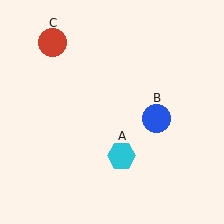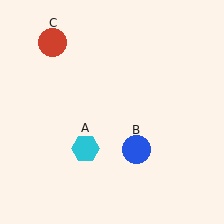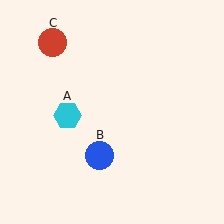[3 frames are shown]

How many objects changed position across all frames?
2 objects changed position: cyan hexagon (object A), blue circle (object B).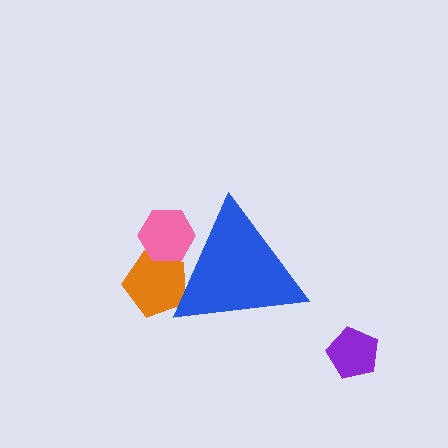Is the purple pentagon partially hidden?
No, the purple pentagon is fully visible.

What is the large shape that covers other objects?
A blue triangle.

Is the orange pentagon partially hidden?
Yes, the orange pentagon is partially hidden behind the blue triangle.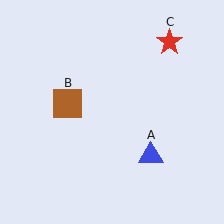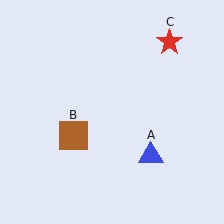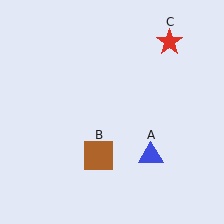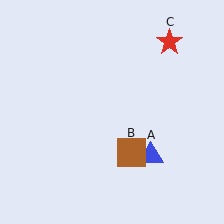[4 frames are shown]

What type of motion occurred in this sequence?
The brown square (object B) rotated counterclockwise around the center of the scene.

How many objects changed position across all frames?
1 object changed position: brown square (object B).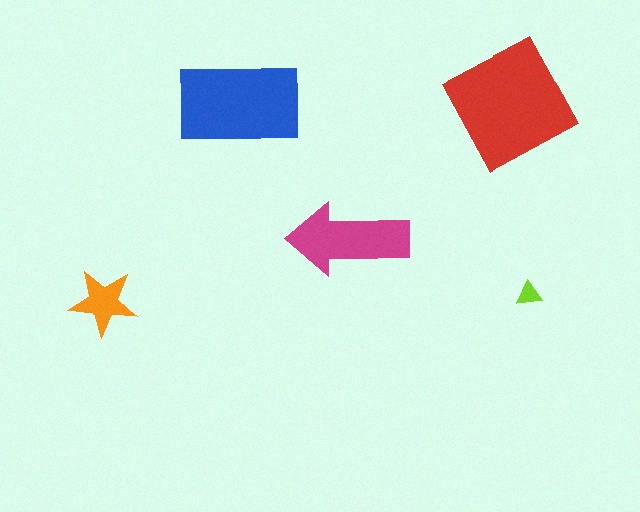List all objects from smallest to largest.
The lime triangle, the orange star, the magenta arrow, the blue rectangle, the red square.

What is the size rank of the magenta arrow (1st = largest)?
3rd.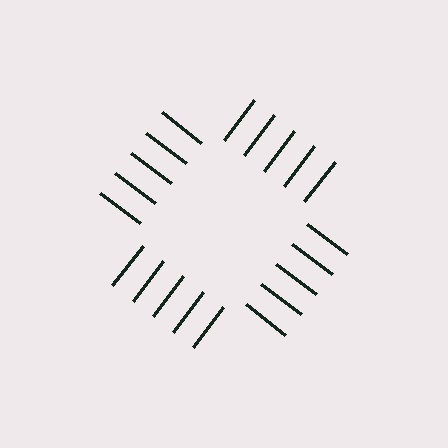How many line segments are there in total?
20 — 5 along each of the 4 edges.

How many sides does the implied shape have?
4 sides — the line-ends trace a square.